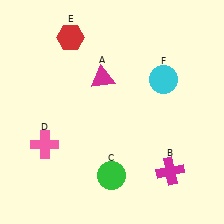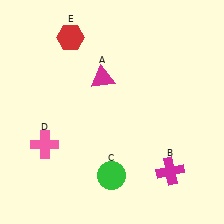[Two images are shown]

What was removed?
The cyan circle (F) was removed in Image 2.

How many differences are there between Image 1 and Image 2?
There is 1 difference between the two images.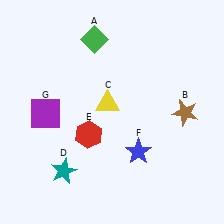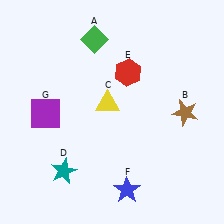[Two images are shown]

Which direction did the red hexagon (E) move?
The red hexagon (E) moved up.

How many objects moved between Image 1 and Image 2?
2 objects moved between the two images.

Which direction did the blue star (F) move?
The blue star (F) moved down.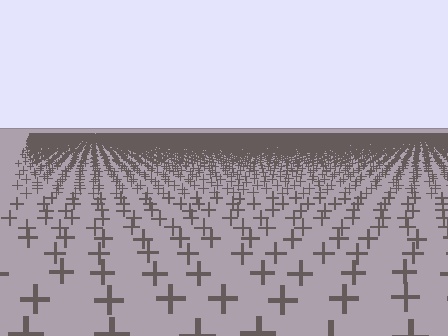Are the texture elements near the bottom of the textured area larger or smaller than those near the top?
Larger. Near the bottom, elements are closer to the viewer and appear at a bigger on-screen size.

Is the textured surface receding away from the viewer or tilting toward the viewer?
The surface is receding away from the viewer. Texture elements get smaller and denser toward the top.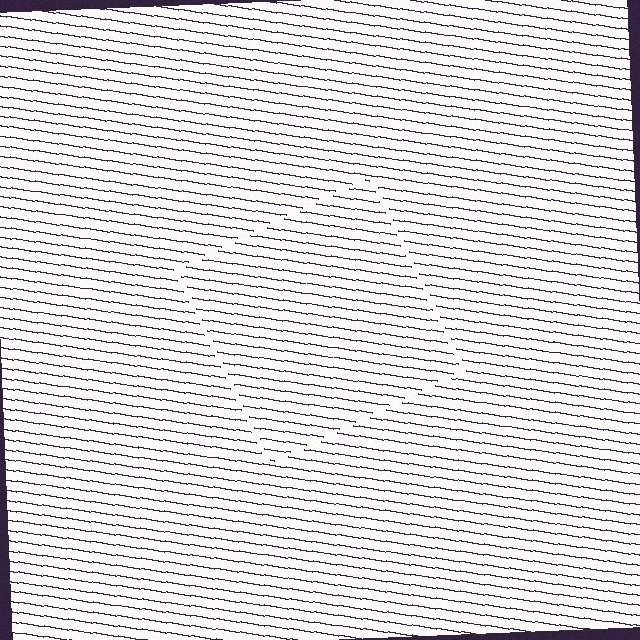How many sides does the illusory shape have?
4 sides — the line-ends trace a square.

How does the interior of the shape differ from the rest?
The interior of the shape contains the same grating, shifted by half a period — the contour is defined by the phase discontinuity where line-ends from the inner and outer gratings abut.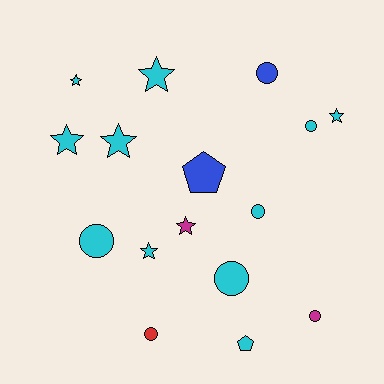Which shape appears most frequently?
Star, with 7 objects.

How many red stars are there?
There are no red stars.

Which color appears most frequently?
Cyan, with 11 objects.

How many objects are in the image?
There are 16 objects.